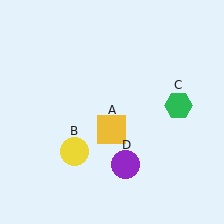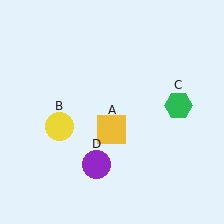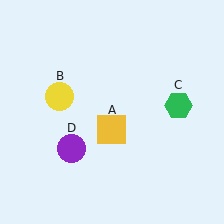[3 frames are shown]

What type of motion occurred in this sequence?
The yellow circle (object B), purple circle (object D) rotated clockwise around the center of the scene.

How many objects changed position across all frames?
2 objects changed position: yellow circle (object B), purple circle (object D).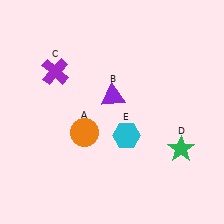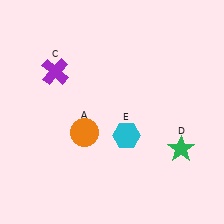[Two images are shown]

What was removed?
The purple triangle (B) was removed in Image 2.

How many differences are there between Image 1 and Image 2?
There is 1 difference between the two images.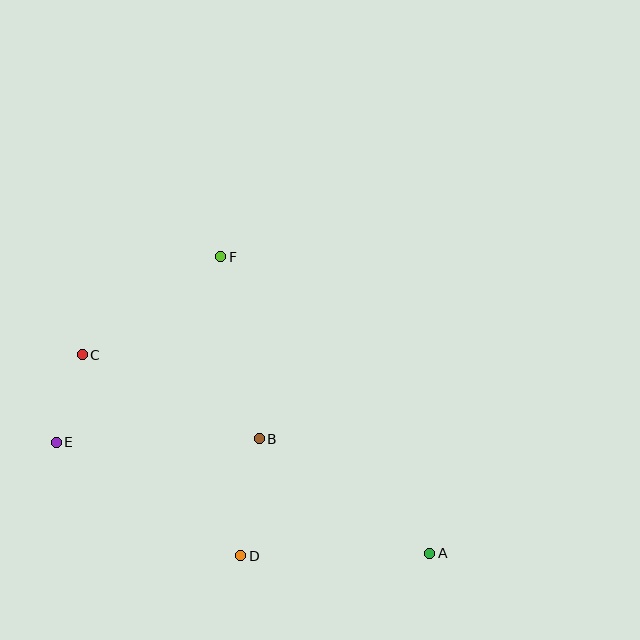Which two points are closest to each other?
Points C and E are closest to each other.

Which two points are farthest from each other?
Points A and C are farthest from each other.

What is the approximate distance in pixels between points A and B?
The distance between A and B is approximately 205 pixels.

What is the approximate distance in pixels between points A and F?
The distance between A and F is approximately 363 pixels.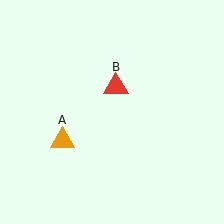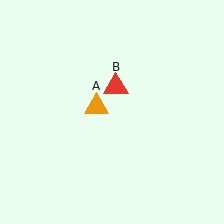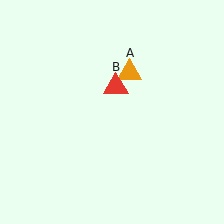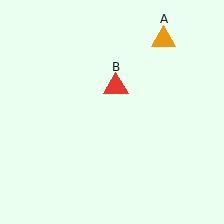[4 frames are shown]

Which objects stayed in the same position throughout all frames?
Red triangle (object B) remained stationary.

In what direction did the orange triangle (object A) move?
The orange triangle (object A) moved up and to the right.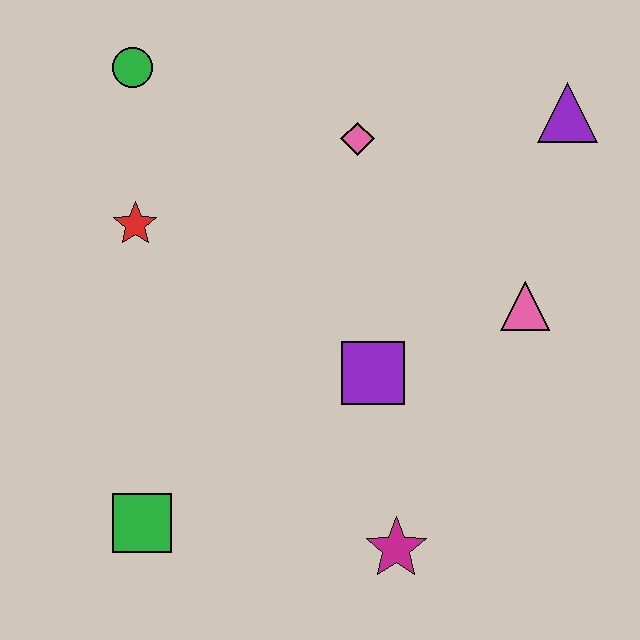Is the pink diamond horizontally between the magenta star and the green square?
Yes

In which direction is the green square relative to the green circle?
The green square is below the green circle.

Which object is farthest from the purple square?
The green circle is farthest from the purple square.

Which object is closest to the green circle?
The red star is closest to the green circle.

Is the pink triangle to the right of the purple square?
Yes